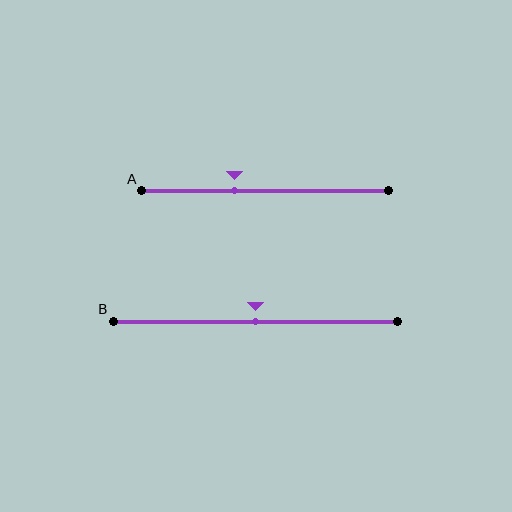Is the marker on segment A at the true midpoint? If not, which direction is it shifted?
No, the marker on segment A is shifted to the left by about 13% of the segment length.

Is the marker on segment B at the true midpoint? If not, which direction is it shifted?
Yes, the marker on segment B is at the true midpoint.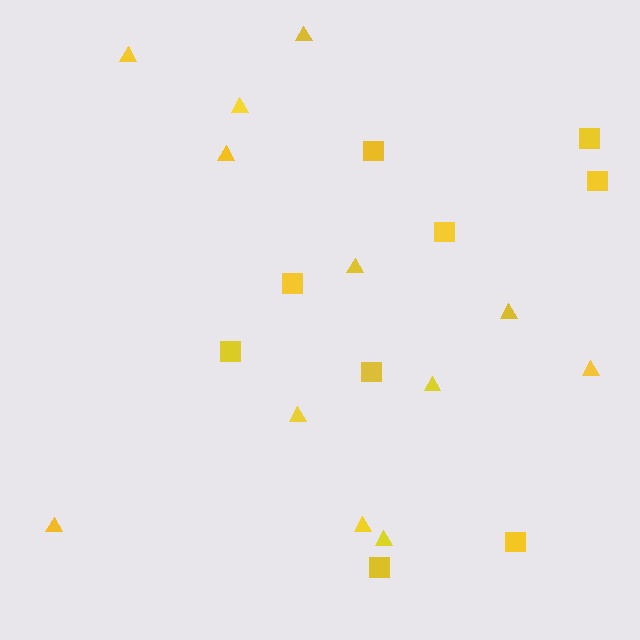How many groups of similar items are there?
There are 2 groups: one group of triangles (12) and one group of squares (9).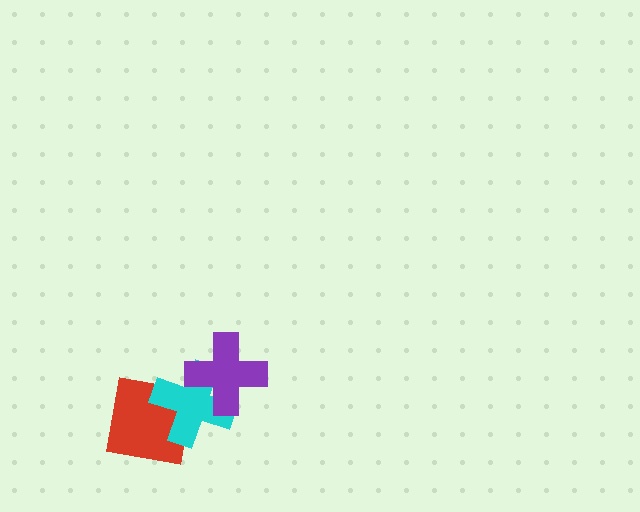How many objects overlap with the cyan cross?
2 objects overlap with the cyan cross.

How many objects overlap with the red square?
1 object overlaps with the red square.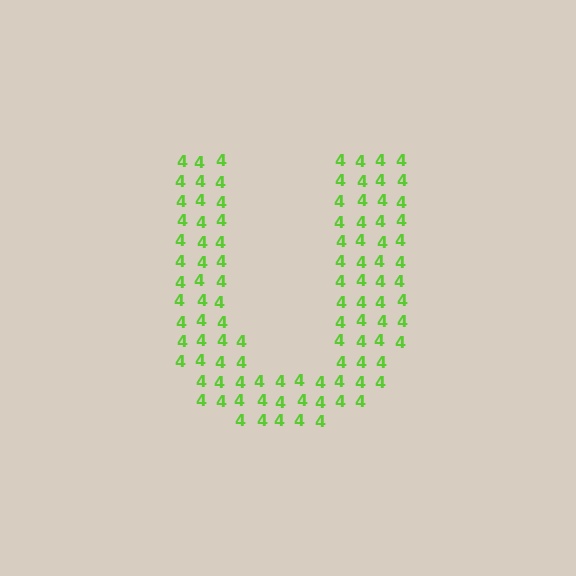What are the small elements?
The small elements are digit 4's.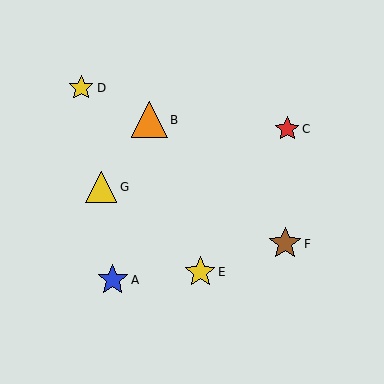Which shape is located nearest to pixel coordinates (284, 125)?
The red star (labeled C) at (287, 129) is nearest to that location.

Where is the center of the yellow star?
The center of the yellow star is at (81, 88).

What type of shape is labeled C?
Shape C is a red star.